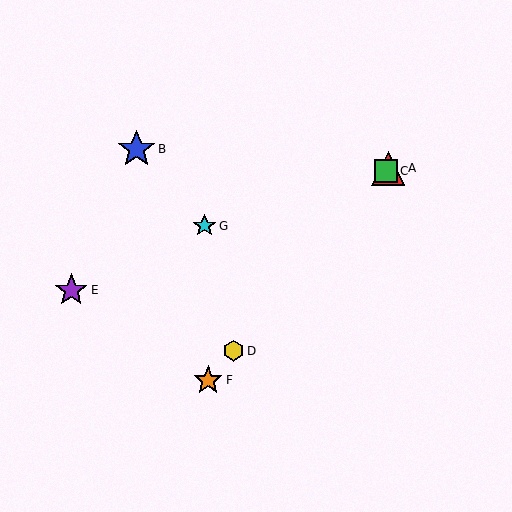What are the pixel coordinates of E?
Object E is at (71, 290).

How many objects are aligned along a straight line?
4 objects (A, C, D, F) are aligned along a straight line.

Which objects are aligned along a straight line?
Objects A, C, D, F are aligned along a straight line.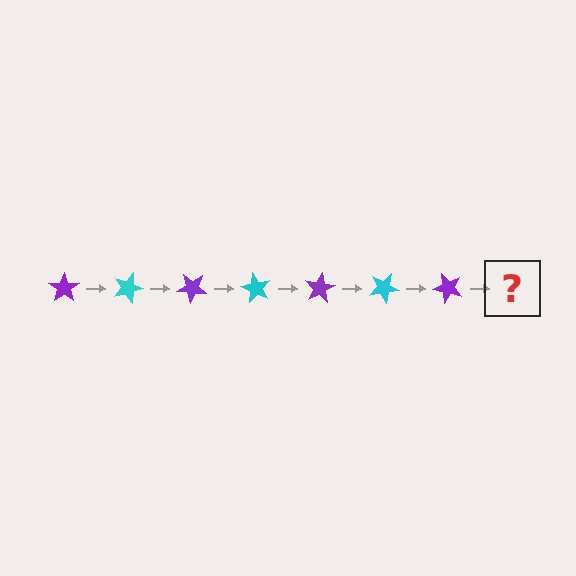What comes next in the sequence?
The next element should be a cyan star, rotated 140 degrees from the start.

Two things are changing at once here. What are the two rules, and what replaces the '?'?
The two rules are that it rotates 20 degrees each step and the color cycles through purple and cyan. The '?' should be a cyan star, rotated 140 degrees from the start.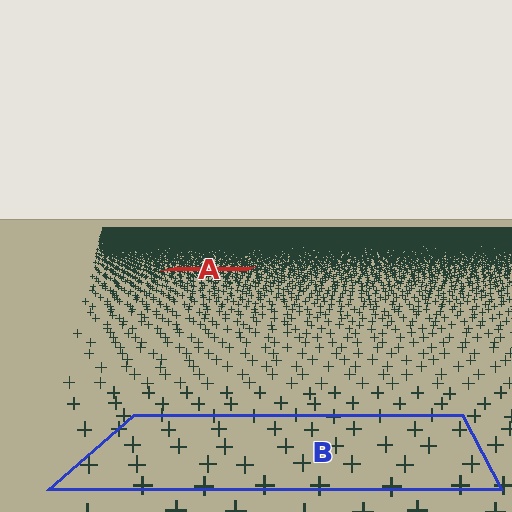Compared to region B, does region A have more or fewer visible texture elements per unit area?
Region A has more texture elements per unit area — they are packed more densely because it is farther away.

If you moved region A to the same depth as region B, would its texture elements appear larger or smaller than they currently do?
They would appear larger. At a closer depth, the same texture elements are projected at a bigger on-screen size.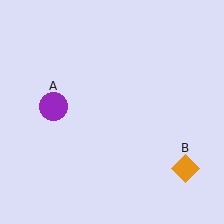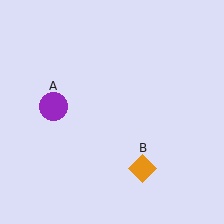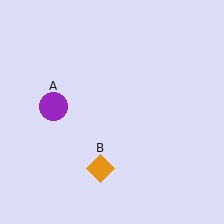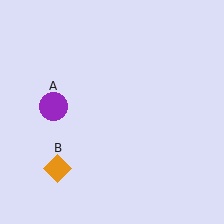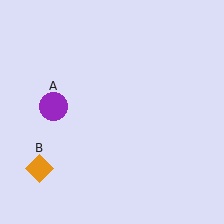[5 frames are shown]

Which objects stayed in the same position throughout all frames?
Purple circle (object A) remained stationary.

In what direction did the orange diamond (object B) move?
The orange diamond (object B) moved left.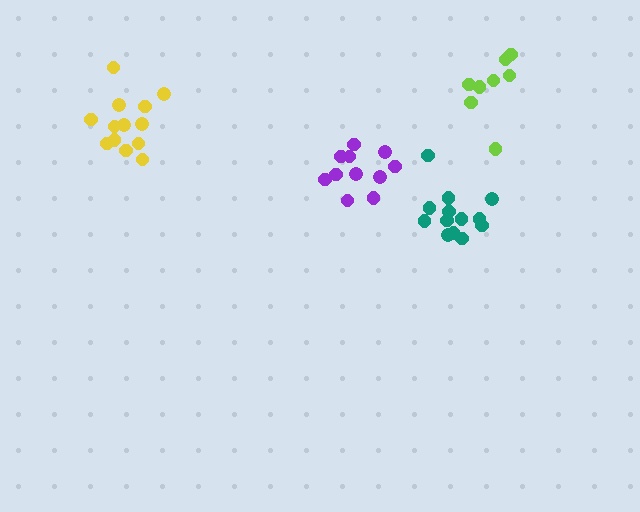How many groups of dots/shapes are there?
There are 4 groups.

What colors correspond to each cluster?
The clusters are colored: purple, teal, yellow, lime.